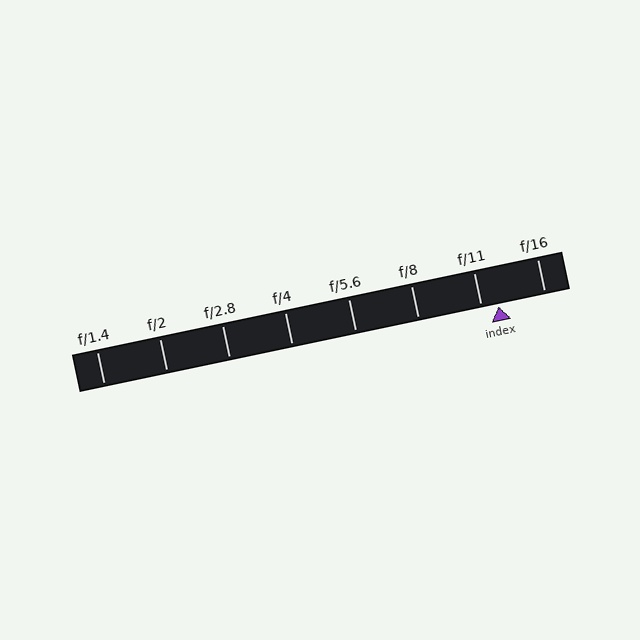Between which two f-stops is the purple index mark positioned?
The index mark is between f/11 and f/16.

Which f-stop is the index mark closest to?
The index mark is closest to f/11.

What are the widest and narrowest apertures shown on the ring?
The widest aperture shown is f/1.4 and the narrowest is f/16.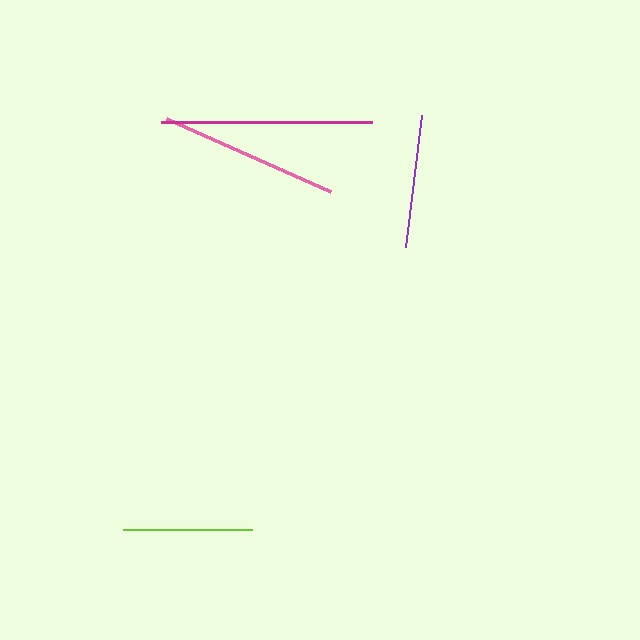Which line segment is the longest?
The magenta line is the longest at approximately 210 pixels.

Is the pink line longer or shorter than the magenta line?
The magenta line is longer than the pink line.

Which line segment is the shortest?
The lime line is the shortest at approximately 128 pixels.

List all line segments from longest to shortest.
From longest to shortest: magenta, pink, purple, lime.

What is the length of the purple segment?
The purple segment is approximately 132 pixels long.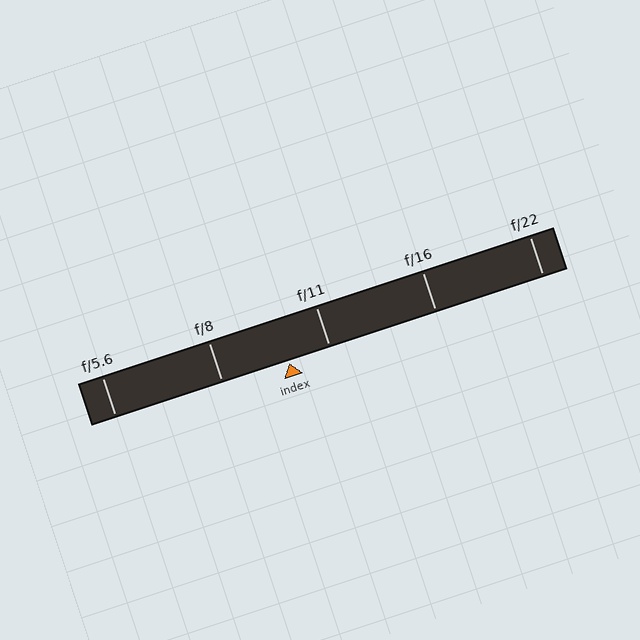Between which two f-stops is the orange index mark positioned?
The index mark is between f/8 and f/11.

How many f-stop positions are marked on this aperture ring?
There are 5 f-stop positions marked.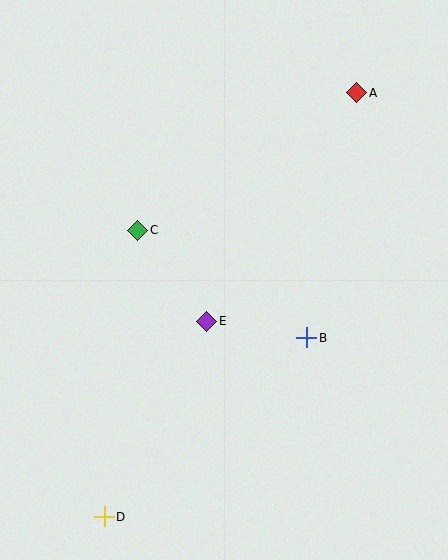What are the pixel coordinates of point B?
Point B is at (306, 338).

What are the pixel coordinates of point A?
Point A is at (357, 93).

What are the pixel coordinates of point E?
Point E is at (207, 321).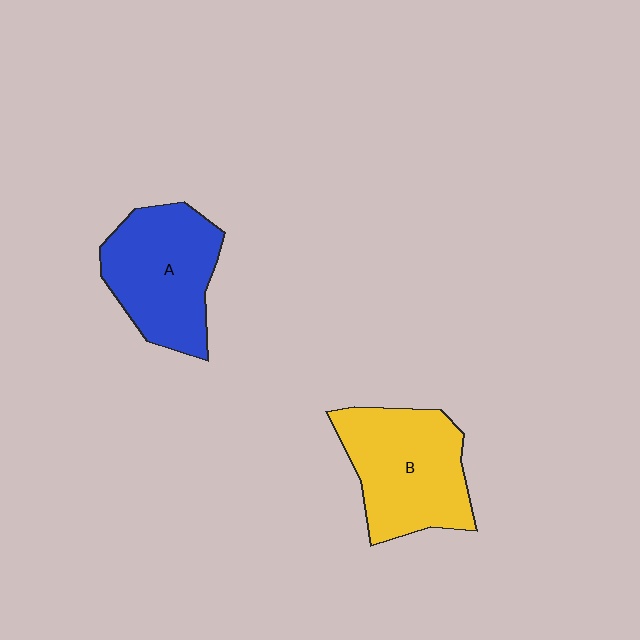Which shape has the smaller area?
Shape A (blue).